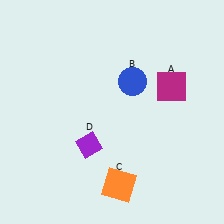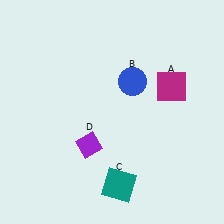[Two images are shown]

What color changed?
The square (C) changed from orange in Image 1 to teal in Image 2.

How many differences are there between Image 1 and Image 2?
There is 1 difference between the two images.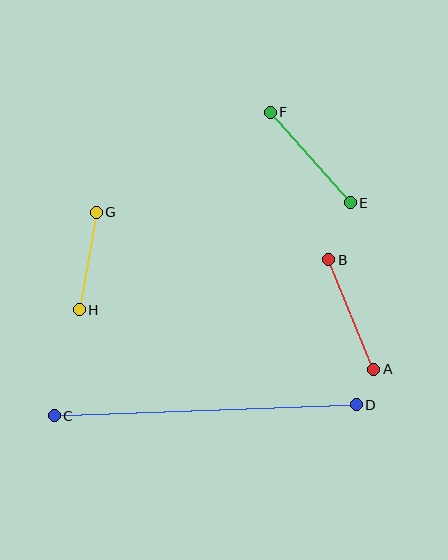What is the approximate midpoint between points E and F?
The midpoint is at approximately (310, 157) pixels.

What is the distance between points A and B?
The distance is approximately 118 pixels.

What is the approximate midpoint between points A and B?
The midpoint is at approximately (351, 315) pixels.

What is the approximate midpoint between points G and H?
The midpoint is at approximately (88, 261) pixels.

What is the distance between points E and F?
The distance is approximately 121 pixels.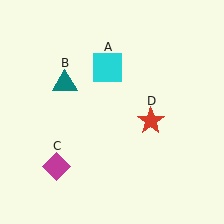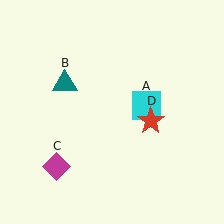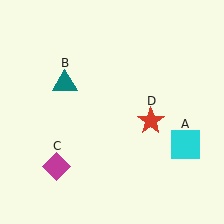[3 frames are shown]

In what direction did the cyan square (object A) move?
The cyan square (object A) moved down and to the right.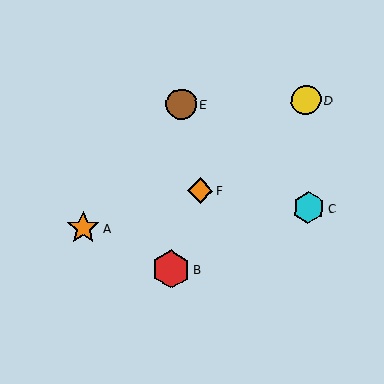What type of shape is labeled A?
Shape A is an orange star.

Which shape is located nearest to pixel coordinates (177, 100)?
The brown circle (labeled E) at (181, 104) is nearest to that location.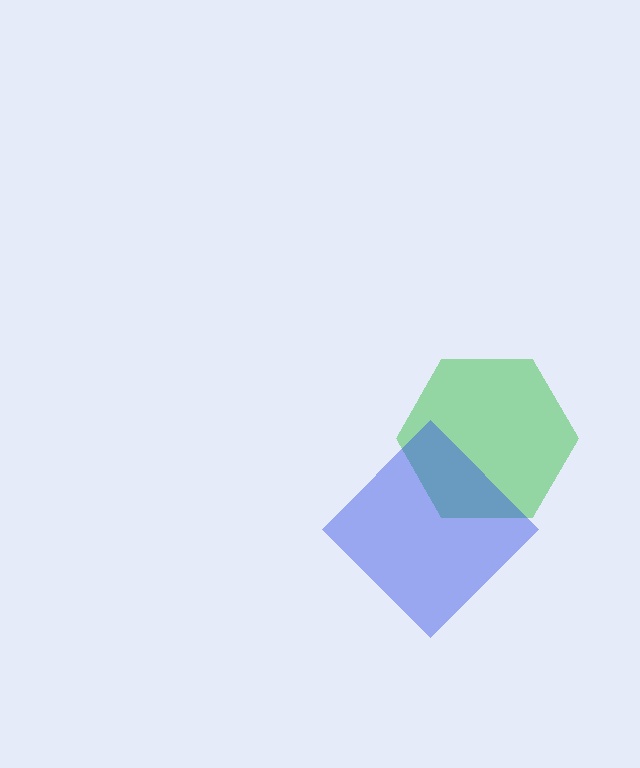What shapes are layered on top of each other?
The layered shapes are: a green hexagon, a blue diamond.